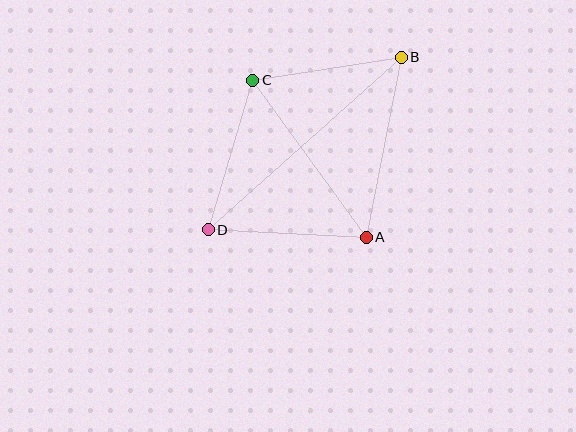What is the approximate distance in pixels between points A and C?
The distance between A and C is approximately 194 pixels.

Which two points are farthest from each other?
Points B and D are farthest from each other.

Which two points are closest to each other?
Points B and C are closest to each other.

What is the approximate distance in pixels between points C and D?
The distance between C and D is approximately 156 pixels.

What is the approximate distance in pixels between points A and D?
The distance between A and D is approximately 158 pixels.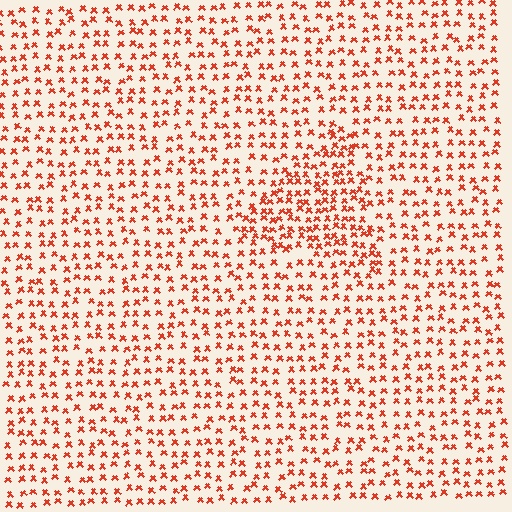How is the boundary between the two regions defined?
The boundary is defined by a change in element density (approximately 1.7x ratio). All elements are the same color, size, and shape.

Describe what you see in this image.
The image contains small red elements arranged at two different densities. A triangle-shaped region is visible where the elements are more densely packed than the surrounding area.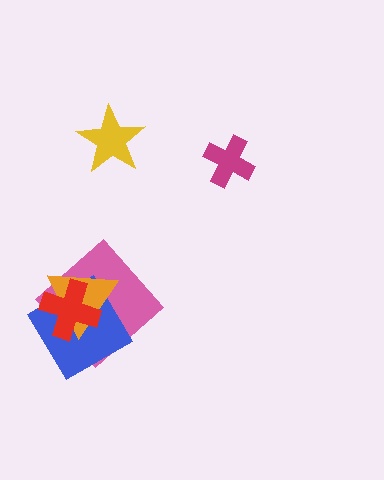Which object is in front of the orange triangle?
The red cross is in front of the orange triangle.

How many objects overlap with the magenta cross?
0 objects overlap with the magenta cross.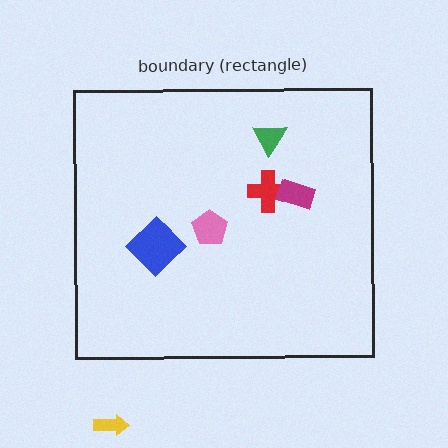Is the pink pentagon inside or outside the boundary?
Inside.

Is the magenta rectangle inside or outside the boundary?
Inside.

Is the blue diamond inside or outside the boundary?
Inside.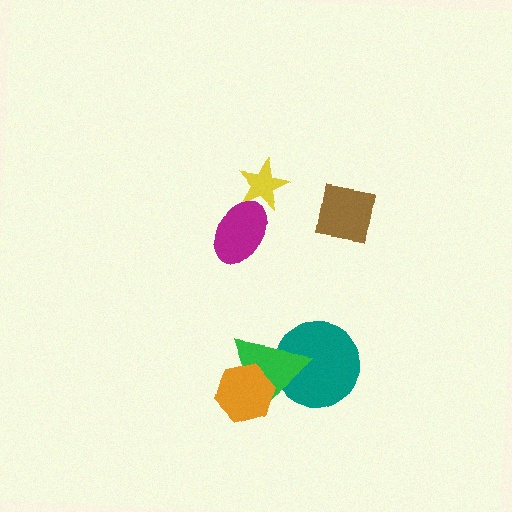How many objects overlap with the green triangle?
2 objects overlap with the green triangle.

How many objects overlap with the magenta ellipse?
1 object overlaps with the magenta ellipse.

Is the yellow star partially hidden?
Yes, it is partially covered by another shape.